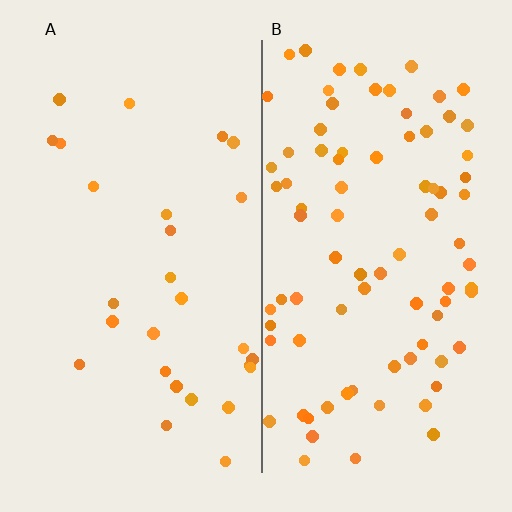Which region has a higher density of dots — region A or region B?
B (the right).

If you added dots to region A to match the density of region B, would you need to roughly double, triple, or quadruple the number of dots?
Approximately triple.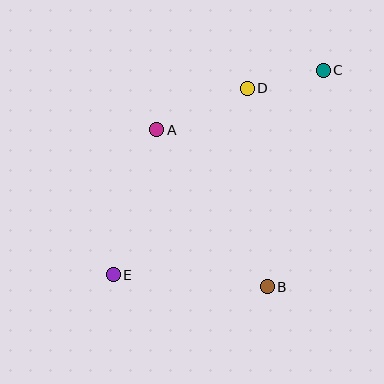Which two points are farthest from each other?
Points C and E are farthest from each other.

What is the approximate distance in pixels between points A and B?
The distance between A and B is approximately 192 pixels.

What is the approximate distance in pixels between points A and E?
The distance between A and E is approximately 151 pixels.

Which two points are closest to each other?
Points C and D are closest to each other.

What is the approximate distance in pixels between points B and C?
The distance between B and C is approximately 224 pixels.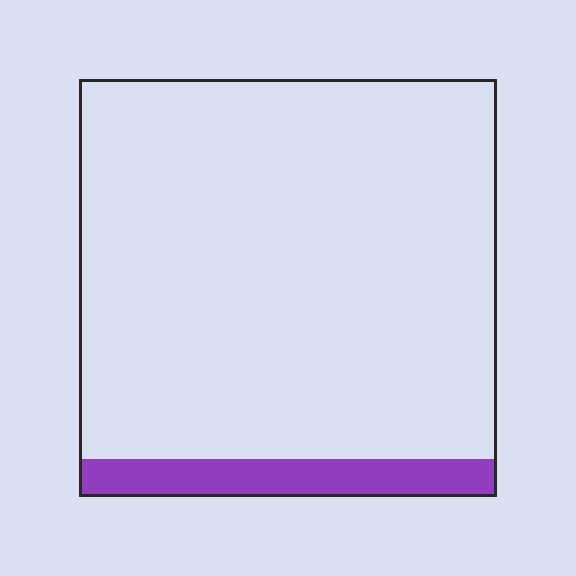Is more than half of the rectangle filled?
No.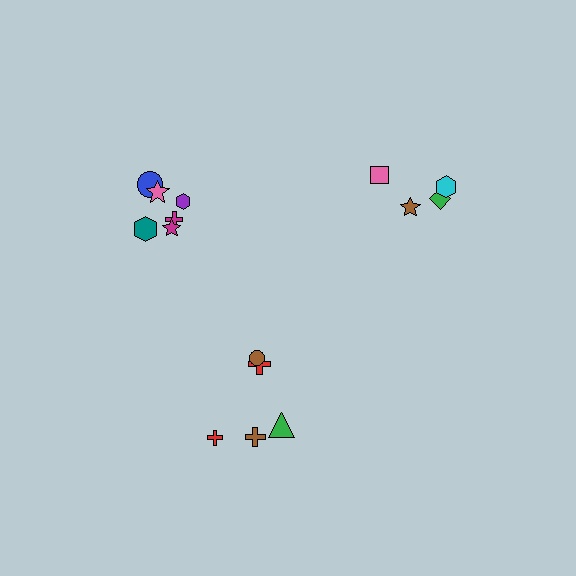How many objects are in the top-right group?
There are 4 objects.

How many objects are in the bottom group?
There are 5 objects.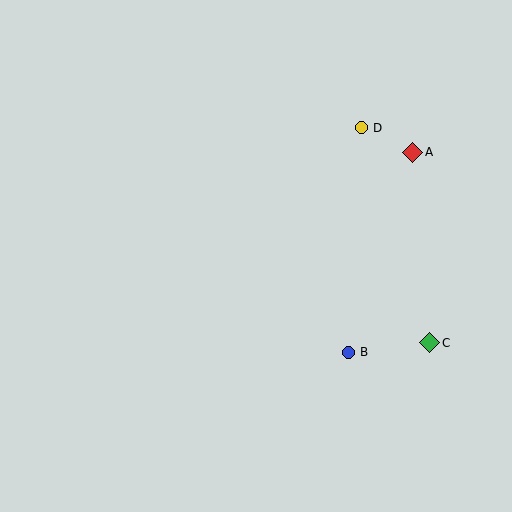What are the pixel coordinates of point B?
Point B is at (348, 352).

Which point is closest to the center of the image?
Point B at (348, 352) is closest to the center.